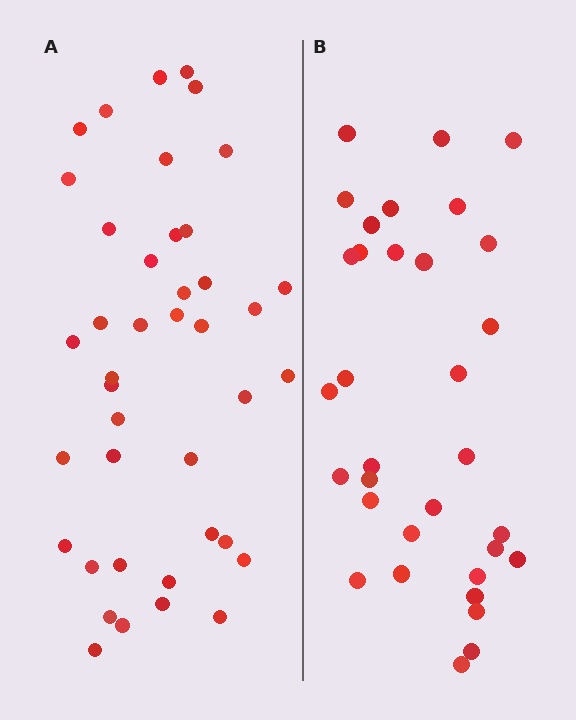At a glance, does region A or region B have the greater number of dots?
Region A (the left region) has more dots.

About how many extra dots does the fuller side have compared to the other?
Region A has roughly 8 or so more dots than region B.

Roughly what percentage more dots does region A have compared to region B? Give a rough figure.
About 25% more.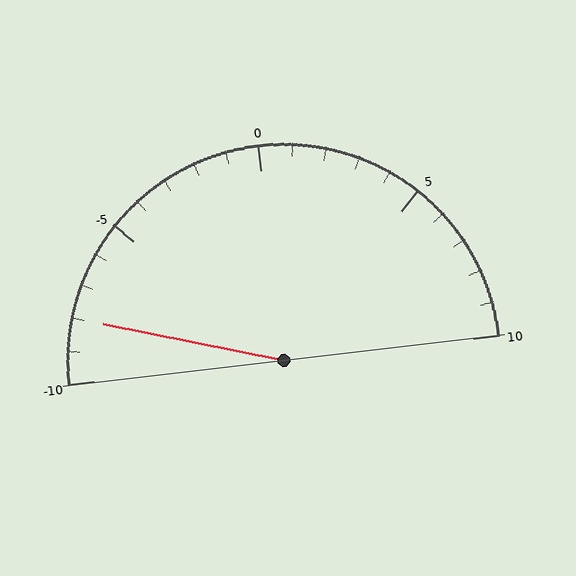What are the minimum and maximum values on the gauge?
The gauge ranges from -10 to 10.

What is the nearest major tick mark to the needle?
The nearest major tick mark is -10.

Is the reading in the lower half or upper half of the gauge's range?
The reading is in the lower half of the range (-10 to 10).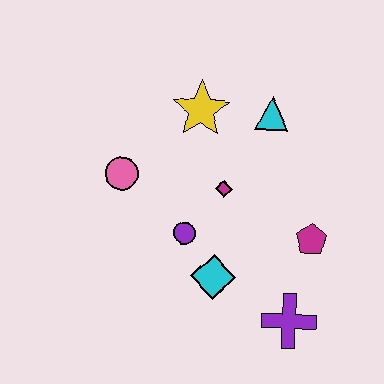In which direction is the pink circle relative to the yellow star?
The pink circle is to the left of the yellow star.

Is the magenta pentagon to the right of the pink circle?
Yes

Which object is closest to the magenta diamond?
The purple circle is closest to the magenta diamond.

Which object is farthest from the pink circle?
The purple cross is farthest from the pink circle.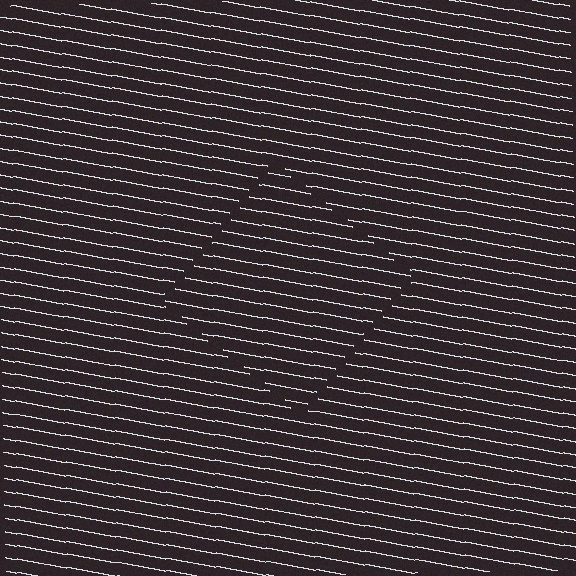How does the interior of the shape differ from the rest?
The interior of the shape contains the same grating, shifted by half a period — the contour is defined by the phase discontinuity where line-ends from the inner and outer gratings abut.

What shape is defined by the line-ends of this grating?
An illusory square. The interior of the shape contains the same grating, shifted by half a period — the contour is defined by the phase discontinuity where line-ends from the inner and outer gratings abut.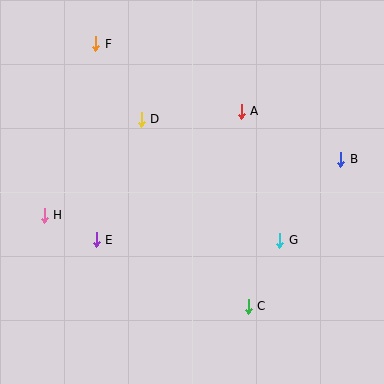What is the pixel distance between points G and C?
The distance between G and C is 73 pixels.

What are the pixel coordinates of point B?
Point B is at (341, 159).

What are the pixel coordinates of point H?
Point H is at (44, 215).